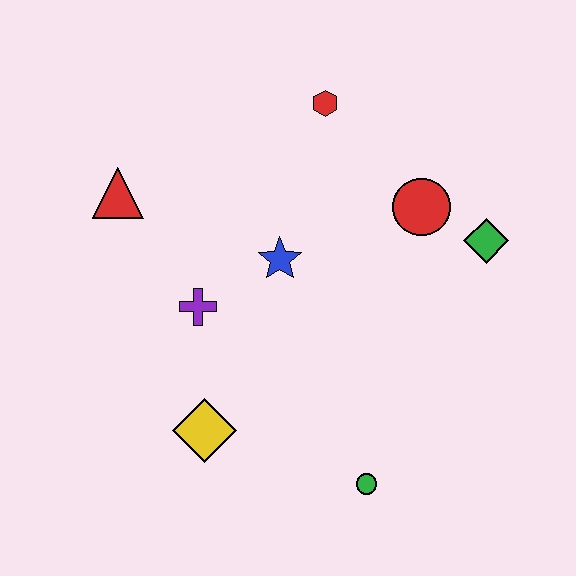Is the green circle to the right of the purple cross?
Yes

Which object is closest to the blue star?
The purple cross is closest to the blue star.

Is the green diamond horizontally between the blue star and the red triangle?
No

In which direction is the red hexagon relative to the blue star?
The red hexagon is above the blue star.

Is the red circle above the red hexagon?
No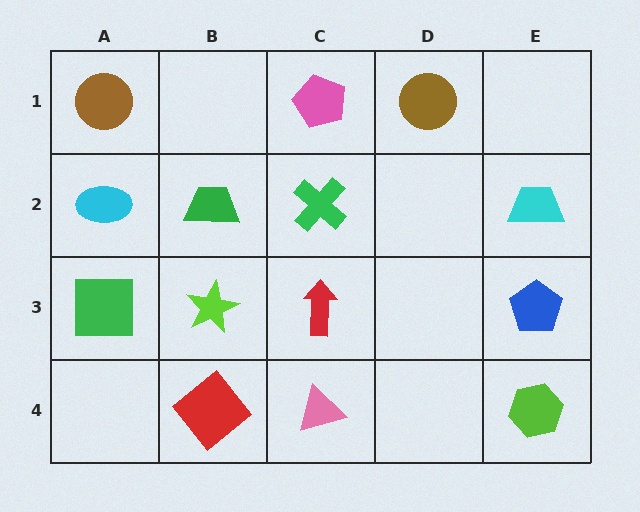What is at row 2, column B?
A green trapezoid.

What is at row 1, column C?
A pink pentagon.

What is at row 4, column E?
A lime hexagon.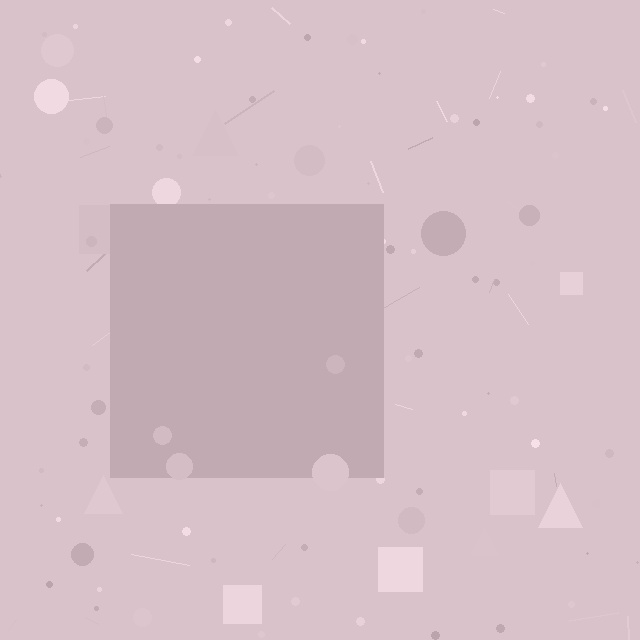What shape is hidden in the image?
A square is hidden in the image.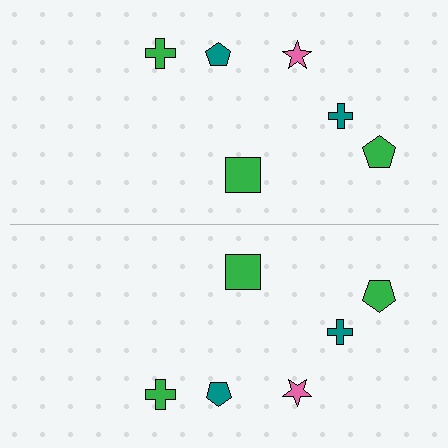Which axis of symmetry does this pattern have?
The pattern has a horizontal axis of symmetry running through the center of the image.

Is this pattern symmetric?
Yes, this pattern has bilateral (reflection) symmetry.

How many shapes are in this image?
There are 12 shapes in this image.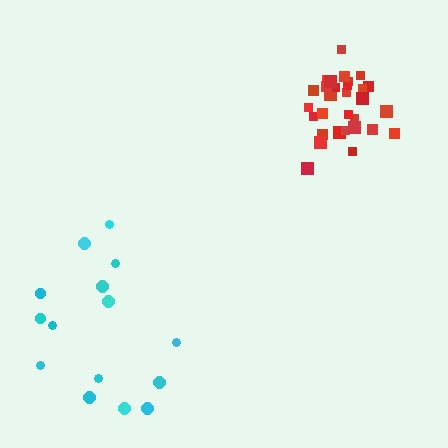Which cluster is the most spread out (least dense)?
Cyan.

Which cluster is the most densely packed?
Red.